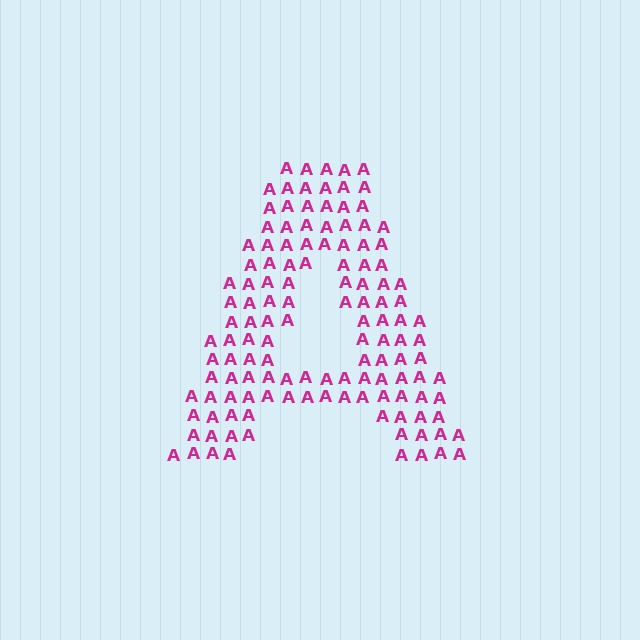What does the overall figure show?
The overall figure shows the letter A.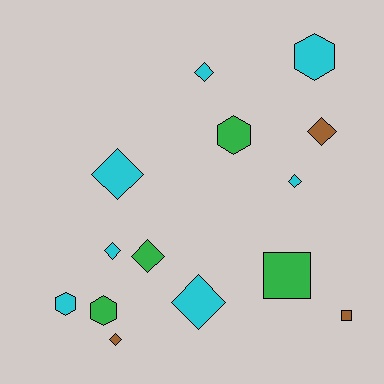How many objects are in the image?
There are 14 objects.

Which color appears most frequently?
Cyan, with 7 objects.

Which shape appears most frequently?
Diamond, with 8 objects.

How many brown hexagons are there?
There are no brown hexagons.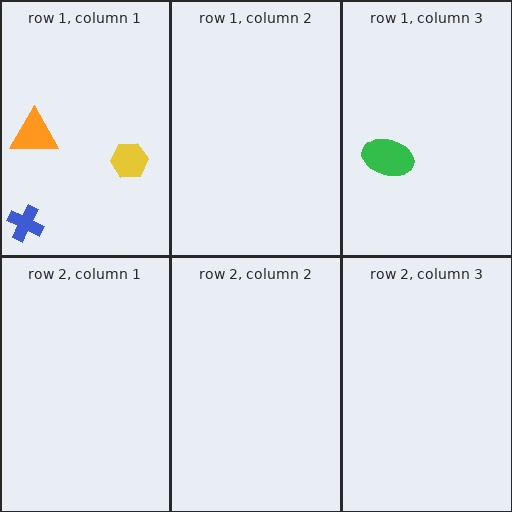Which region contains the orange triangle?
The row 1, column 1 region.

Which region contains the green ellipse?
The row 1, column 3 region.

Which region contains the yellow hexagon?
The row 1, column 1 region.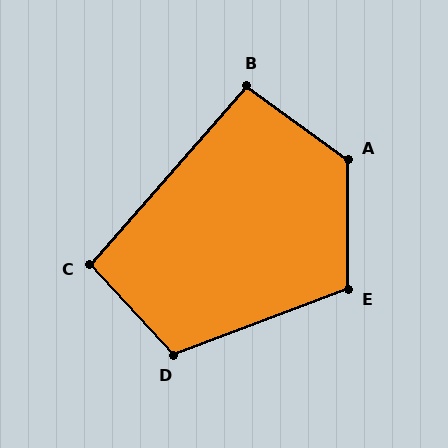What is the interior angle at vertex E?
Approximately 111 degrees (obtuse).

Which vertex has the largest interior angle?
A, at approximately 126 degrees.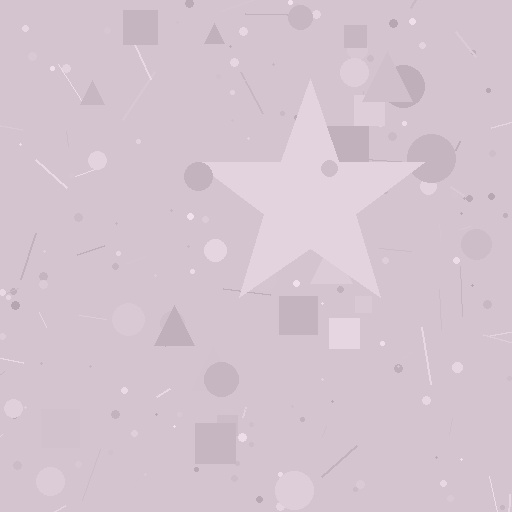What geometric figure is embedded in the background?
A star is embedded in the background.